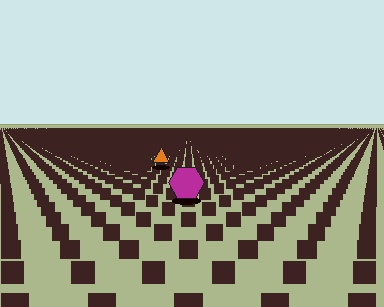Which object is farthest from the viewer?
The orange triangle is farthest from the viewer. It appears smaller and the ground texture around it is denser.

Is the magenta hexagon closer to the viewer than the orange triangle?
Yes. The magenta hexagon is closer — you can tell from the texture gradient: the ground texture is coarser near it.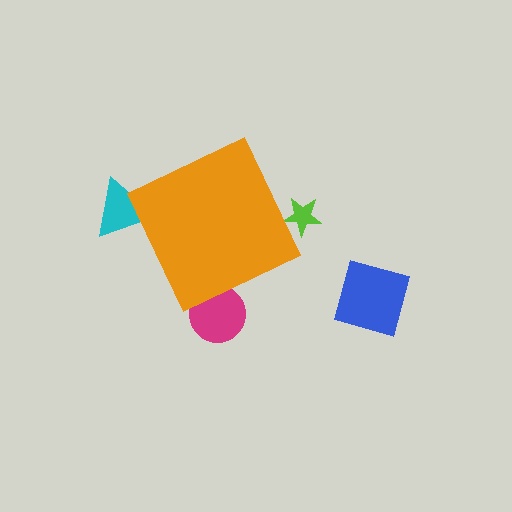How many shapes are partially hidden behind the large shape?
3 shapes are partially hidden.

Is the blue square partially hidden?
No, the blue square is fully visible.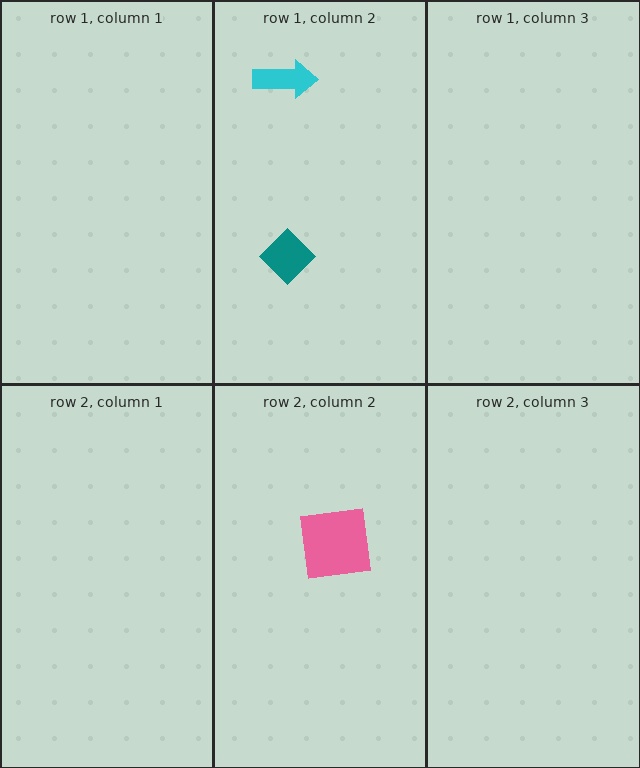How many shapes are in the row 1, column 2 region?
2.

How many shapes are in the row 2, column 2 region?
1.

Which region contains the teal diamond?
The row 1, column 2 region.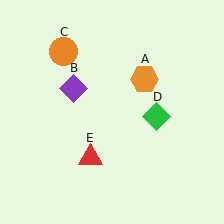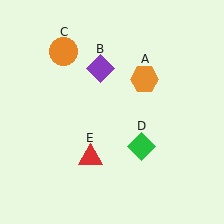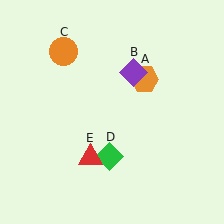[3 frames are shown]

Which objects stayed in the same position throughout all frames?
Orange hexagon (object A) and orange circle (object C) and red triangle (object E) remained stationary.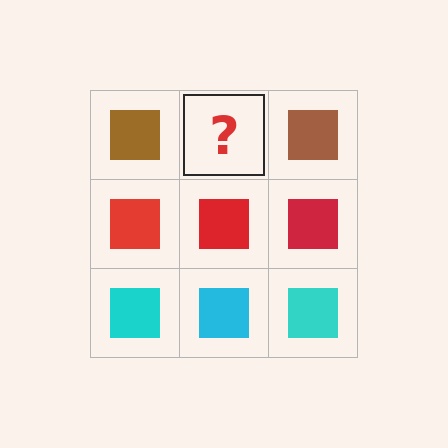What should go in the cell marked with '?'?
The missing cell should contain a brown square.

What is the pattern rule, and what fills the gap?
The rule is that each row has a consistent color. The gap should be filled with a brown square.